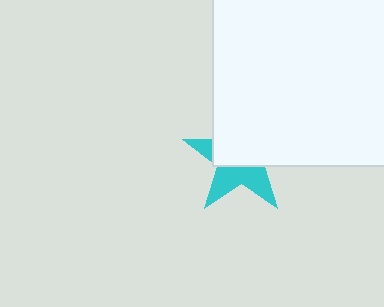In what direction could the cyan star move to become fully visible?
The cyan star could move down. That would shift it out from behind the white square entirely.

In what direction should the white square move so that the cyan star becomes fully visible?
The white square should move up. That is the shortest direction to clear the overlap and leave the cyan star fully visible.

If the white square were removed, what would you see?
You would see the complete cyan star.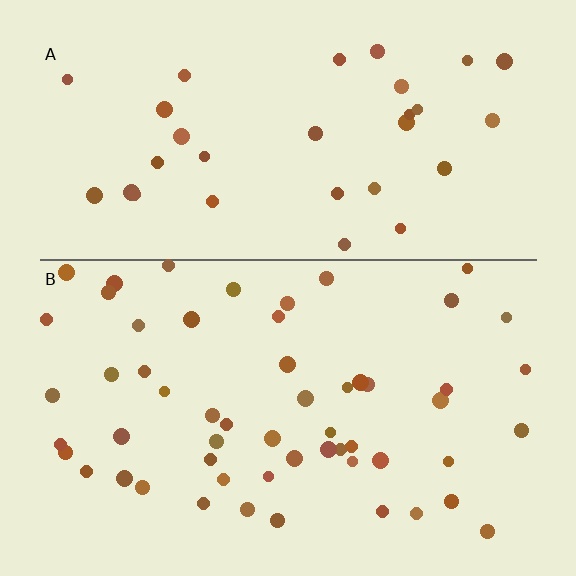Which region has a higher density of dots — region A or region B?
B (the bottom).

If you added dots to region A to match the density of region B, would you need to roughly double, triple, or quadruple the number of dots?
Approximately double.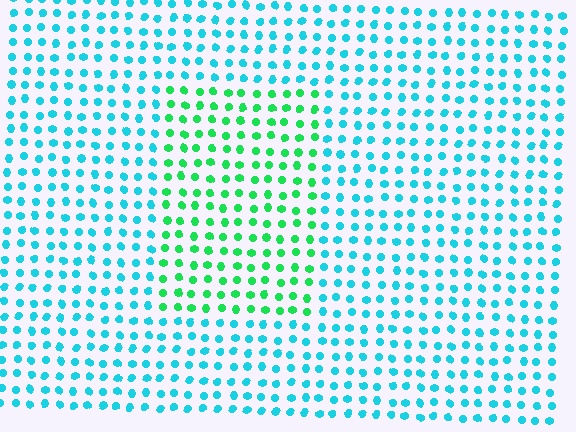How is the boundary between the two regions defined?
The boundary is defined purely by a slight shift in hue (about 48 degrees). Spacing, size, and orientation are identical on both sides.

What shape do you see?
I see a rectangle.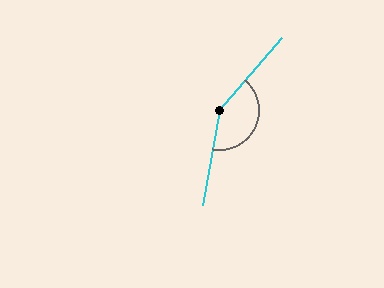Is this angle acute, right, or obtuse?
It is obtuse.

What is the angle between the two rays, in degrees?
Approximately 150 degrees.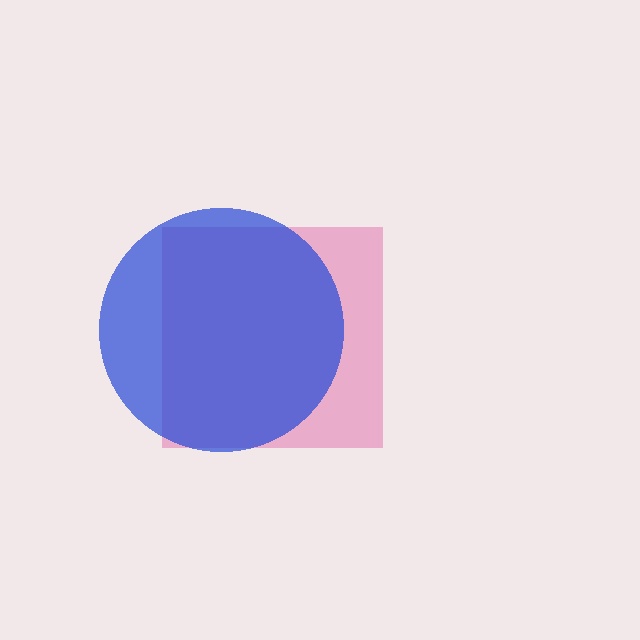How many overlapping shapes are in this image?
There are 2 overlapping shapes in the image.